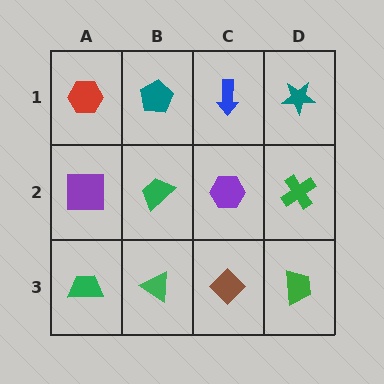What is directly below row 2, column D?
A green trapezoid.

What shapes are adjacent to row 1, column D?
A green cross (row 2, column D), a blue arrow (row 1, column C).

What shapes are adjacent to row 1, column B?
A green trapezoid (row 2, column B), a red hexagon (row 1, column A), a blue arrow (row 1, column C).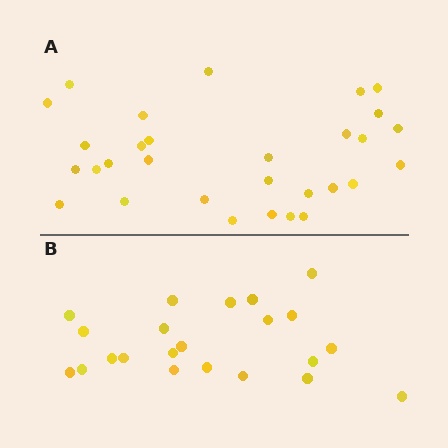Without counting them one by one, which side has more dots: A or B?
Region A (the top region) has more dots.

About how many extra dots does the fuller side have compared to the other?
Region A has roughly 8 or so more dots than region B.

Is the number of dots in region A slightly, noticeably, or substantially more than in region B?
Region A has noticeably more, but not dramatically so. The ratio is roughly 1.4 to 1.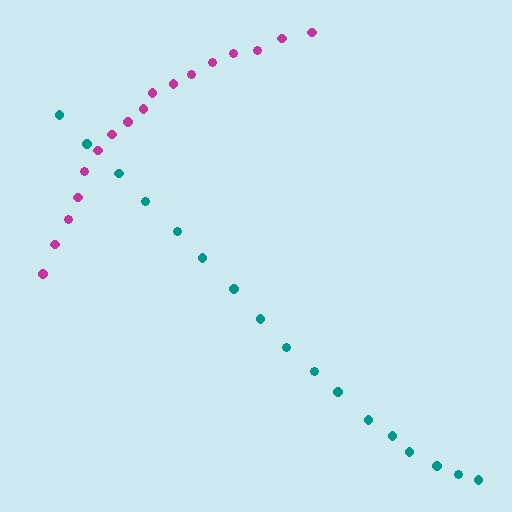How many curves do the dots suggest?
There are 2 distinct paths.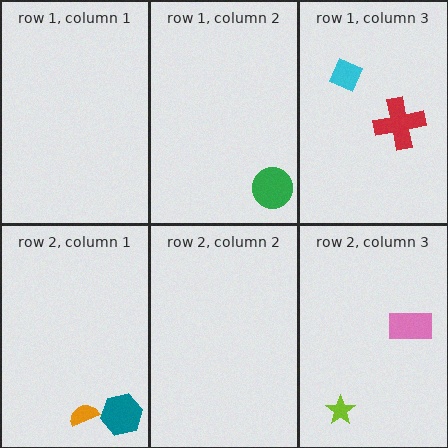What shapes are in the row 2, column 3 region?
The pink rectangle, the lime star.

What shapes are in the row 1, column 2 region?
The green circle.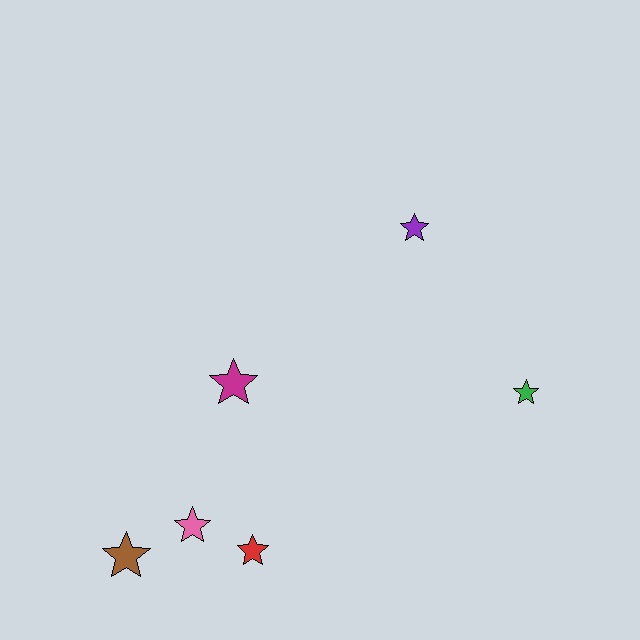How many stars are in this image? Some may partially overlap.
There are 6 stars.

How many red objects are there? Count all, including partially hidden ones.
There is 1 red object.